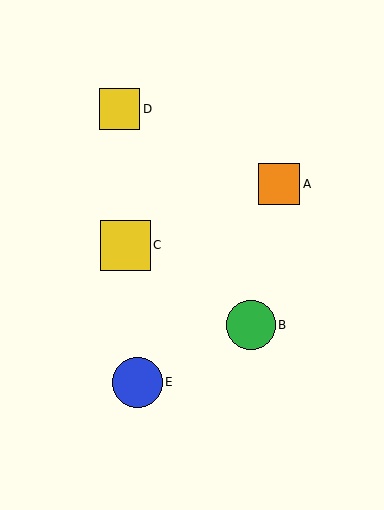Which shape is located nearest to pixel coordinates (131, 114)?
The yellow square (labeled D) at (120, 109) is nearest to that location.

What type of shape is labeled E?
Shape E is a blue circle.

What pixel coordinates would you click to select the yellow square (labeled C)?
Click at (125, 245) to select the yellow square C.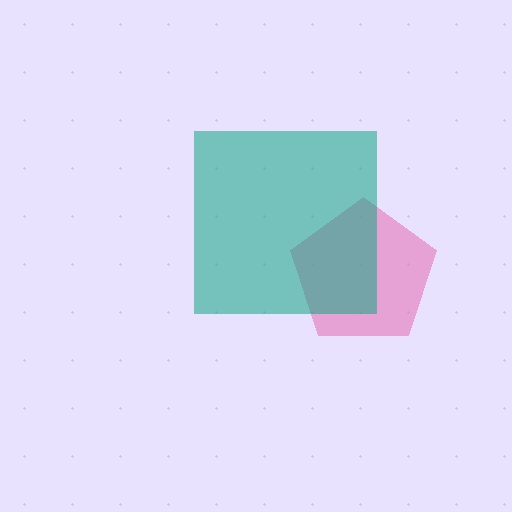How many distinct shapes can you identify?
There are 2 distinct shapes: a pink pentagon, a teal square.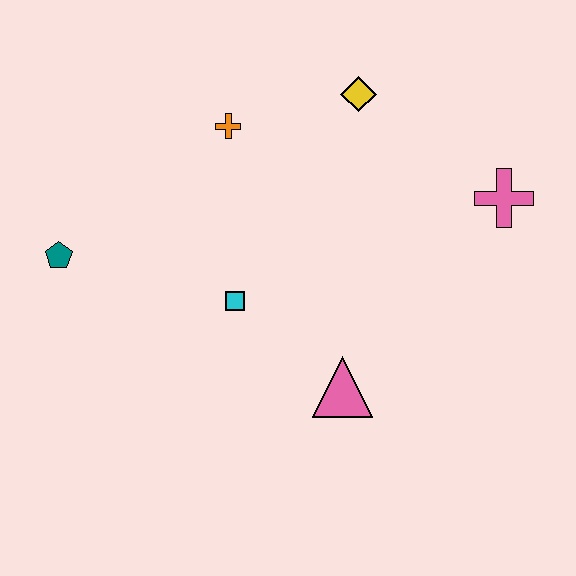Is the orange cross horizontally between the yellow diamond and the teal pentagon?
Yes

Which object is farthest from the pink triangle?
The teal pentagon is farthest from the pink triangle.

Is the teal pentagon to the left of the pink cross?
Yes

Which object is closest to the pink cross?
The yellow diamond is closest to the pink cross.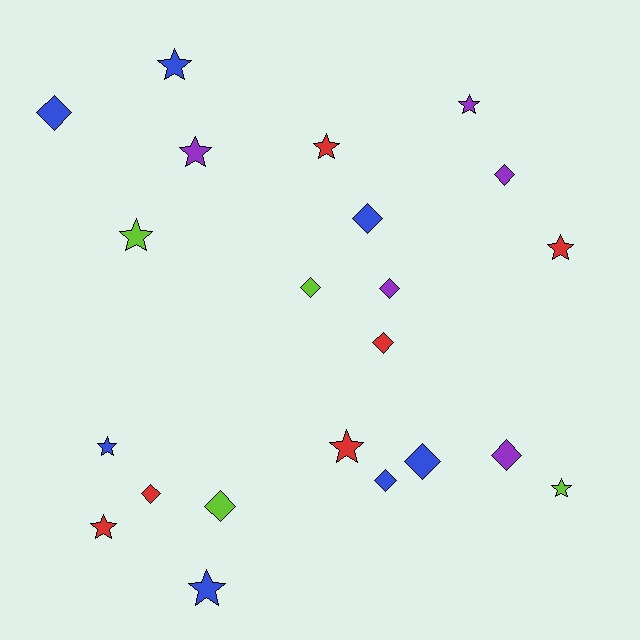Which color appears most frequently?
Blue, with 7 objects.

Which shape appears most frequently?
Star, with 11 objects.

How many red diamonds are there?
There are 2 red diamonds.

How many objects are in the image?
There are 22 objects.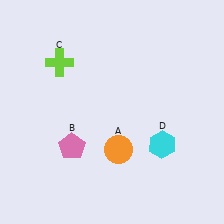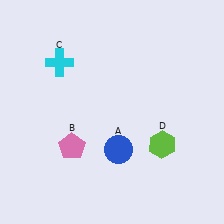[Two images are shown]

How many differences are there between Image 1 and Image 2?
There are 3 differences between the two images.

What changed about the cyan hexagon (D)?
In Image 1, D is cyan. In Image 2, it changed to lime.